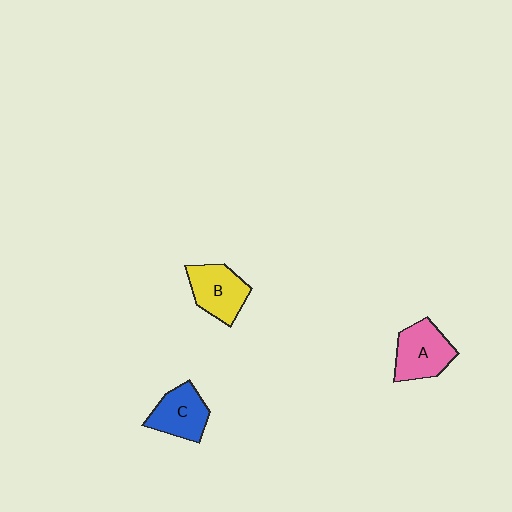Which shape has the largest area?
Shape A (pink).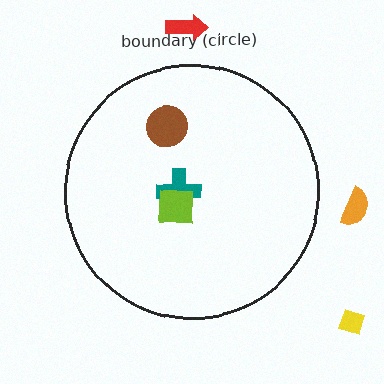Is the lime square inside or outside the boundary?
Inside.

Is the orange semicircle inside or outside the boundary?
Outside.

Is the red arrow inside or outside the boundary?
Outside.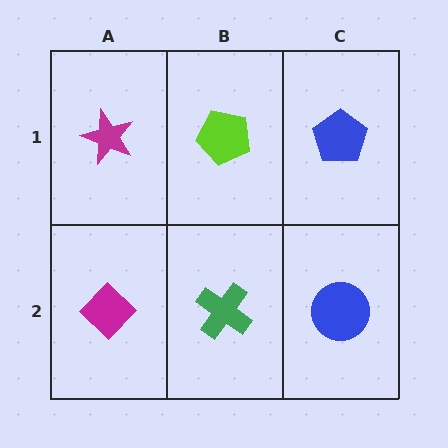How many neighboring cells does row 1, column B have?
3.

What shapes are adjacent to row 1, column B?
A green cross (row 2, column B), a magenta star (row 1, column A), a blue pentagon (row 1, column C).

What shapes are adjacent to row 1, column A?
A magenta diamond (row 2, column A), a lime pentagon (row 1, column B).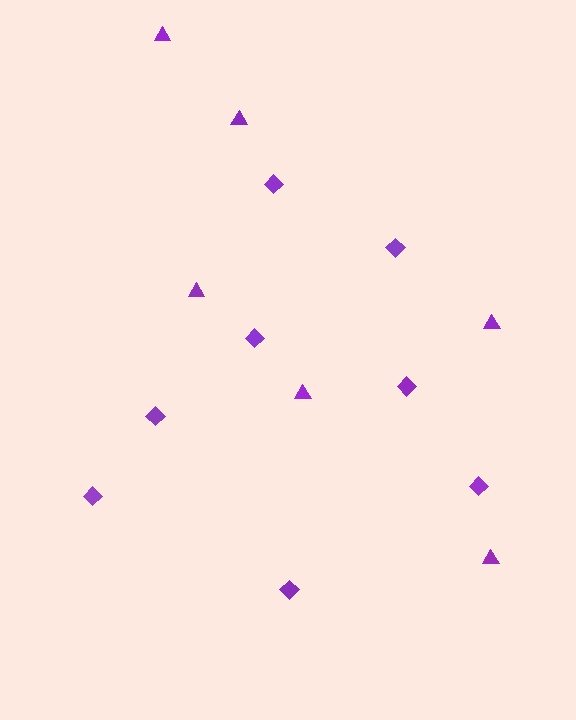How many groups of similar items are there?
There are 2 groups: one group of triangles (6) and one group of diamonds (8).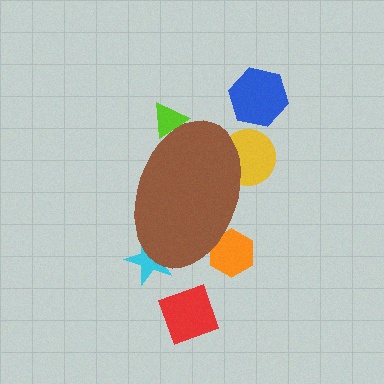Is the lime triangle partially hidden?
Yes, the lime triangle is partially hidden behind the brown ellipse.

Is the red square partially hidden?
No, the red square is fully visible.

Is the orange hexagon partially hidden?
Yes, the orange hexagon is partially hidden behind the brown ellipse.